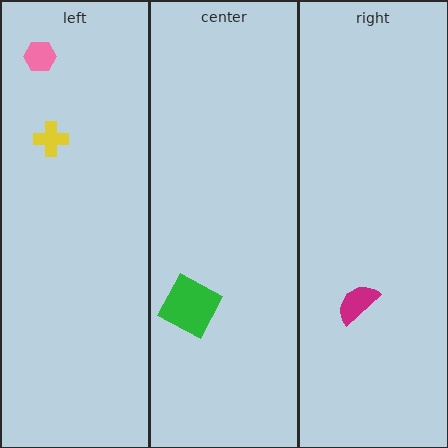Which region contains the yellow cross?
The left region.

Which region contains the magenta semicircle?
The right region.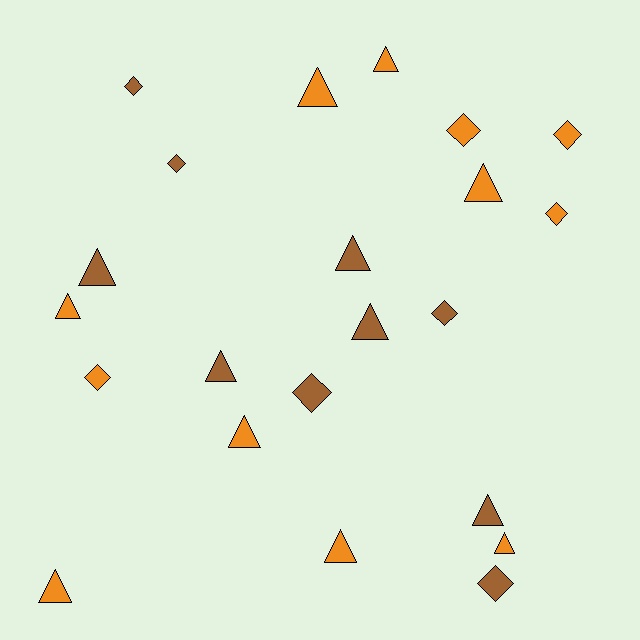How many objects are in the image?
There are 22 objects.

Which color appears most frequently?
Orange, with 12 objects.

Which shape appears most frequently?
Triangle, with 13 objects.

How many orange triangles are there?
There are 8 orange triangles.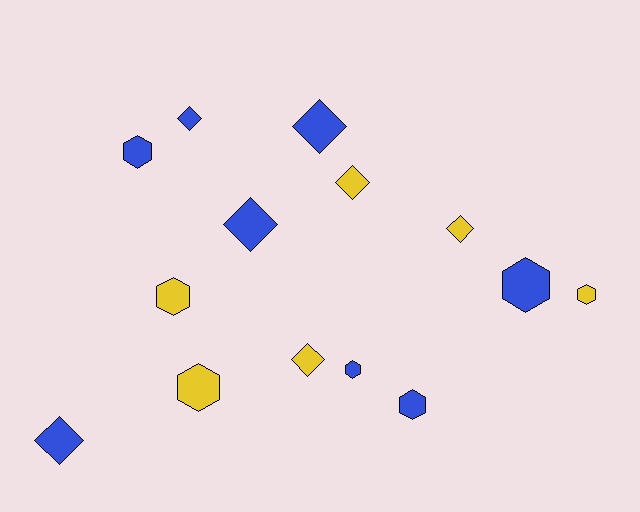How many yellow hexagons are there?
There are 3 yellow hexagons.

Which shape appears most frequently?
Hexagon, with 7 objects.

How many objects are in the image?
There are 14 objects.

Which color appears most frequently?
Blue, with 8 objects.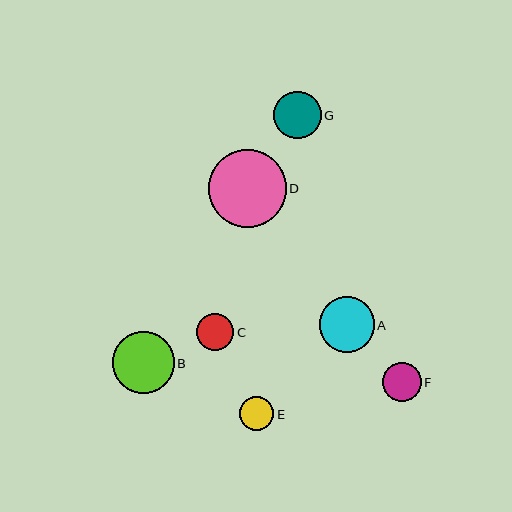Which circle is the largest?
Circle D is the largest with a size of approximately 78 pixels.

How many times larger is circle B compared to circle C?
Circle B is approximately 1.7 times the size of circle C.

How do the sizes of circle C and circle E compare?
Circle C and circle E are approximately the same size.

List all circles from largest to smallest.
From largest to smallest: D, B, A, G, F, C, E.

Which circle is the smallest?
Circle E is the smallest with a size of approximately 34 pixels.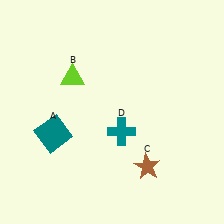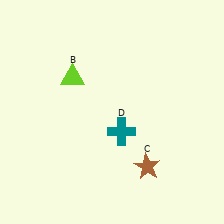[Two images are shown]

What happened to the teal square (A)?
The teal square (A) was removed in Image 2. It was in the bottom-left area of Image 1.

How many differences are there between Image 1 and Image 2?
There is 1 difference between the two images.